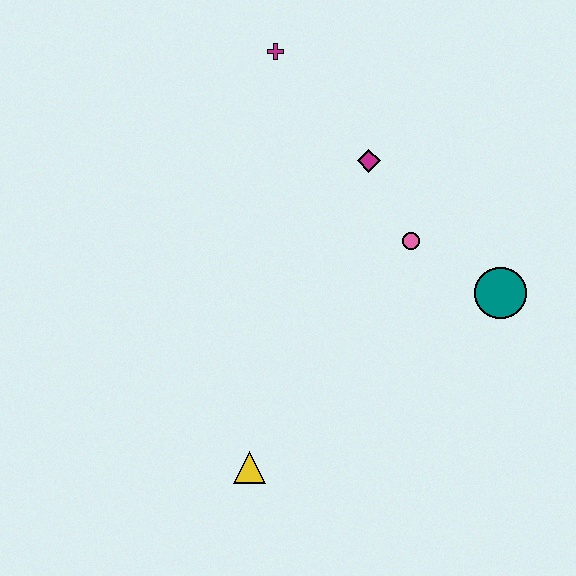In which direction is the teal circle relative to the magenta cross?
The teal circle is below the magenta cross.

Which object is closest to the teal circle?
The pink circle is closest to the teal circle.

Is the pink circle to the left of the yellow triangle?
No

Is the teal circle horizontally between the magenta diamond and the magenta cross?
No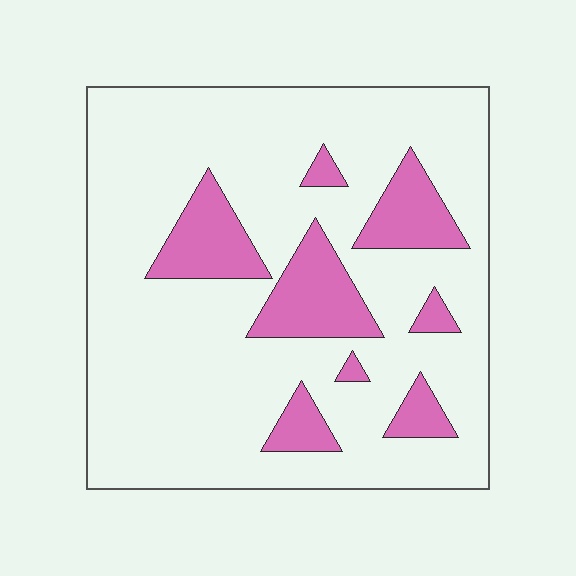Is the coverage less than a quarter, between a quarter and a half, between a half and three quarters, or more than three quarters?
Less than a quarter.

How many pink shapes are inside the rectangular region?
8.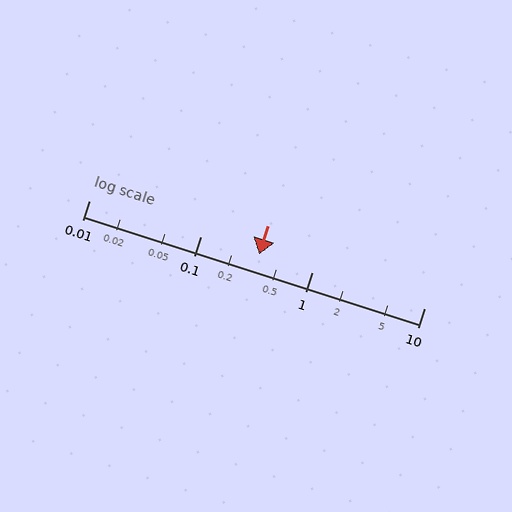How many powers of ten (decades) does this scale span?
The scale spans 3 decades, from 0.01 to 10.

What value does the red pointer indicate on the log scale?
The pointer indicates approximately 0.33.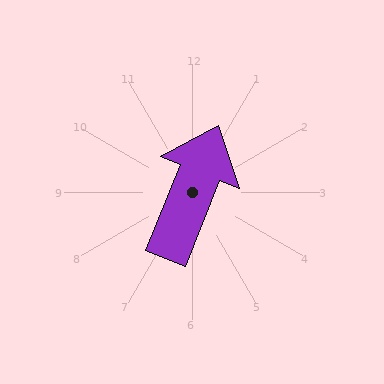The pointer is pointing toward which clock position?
Roughly 1 o'clock.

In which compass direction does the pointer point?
North.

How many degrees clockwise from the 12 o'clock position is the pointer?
Approximately 22 degrees.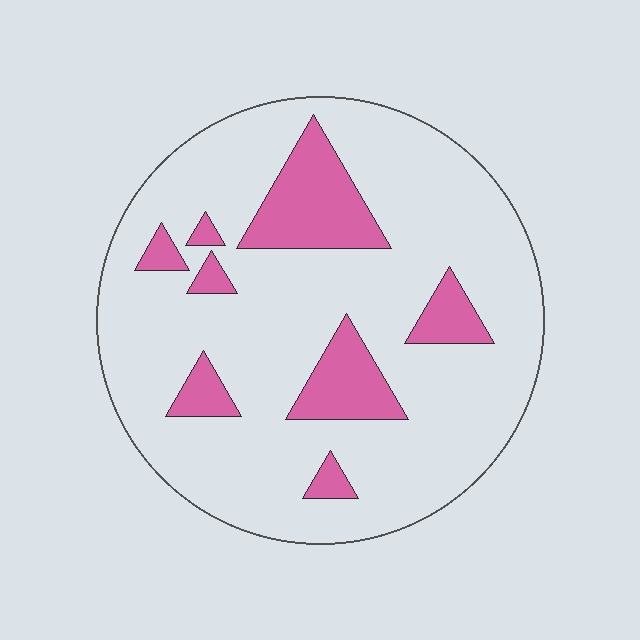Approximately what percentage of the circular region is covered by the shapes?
Approximately 20%.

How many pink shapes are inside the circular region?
8.